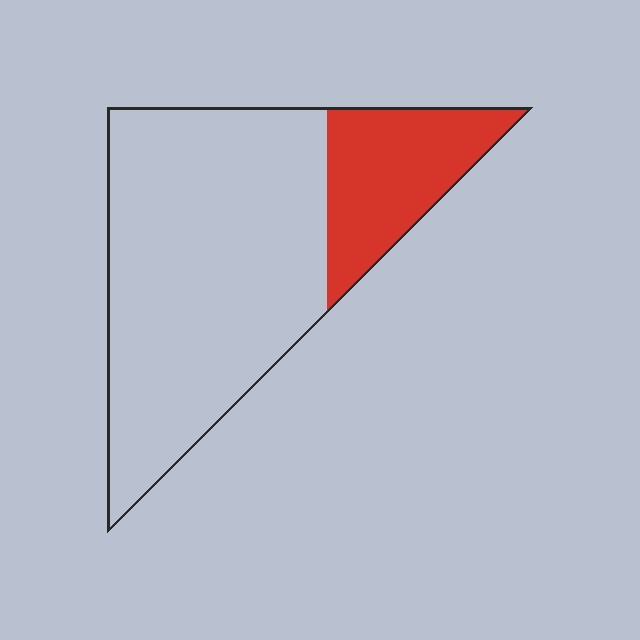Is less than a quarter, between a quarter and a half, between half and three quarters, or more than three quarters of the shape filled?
Less than a quarter.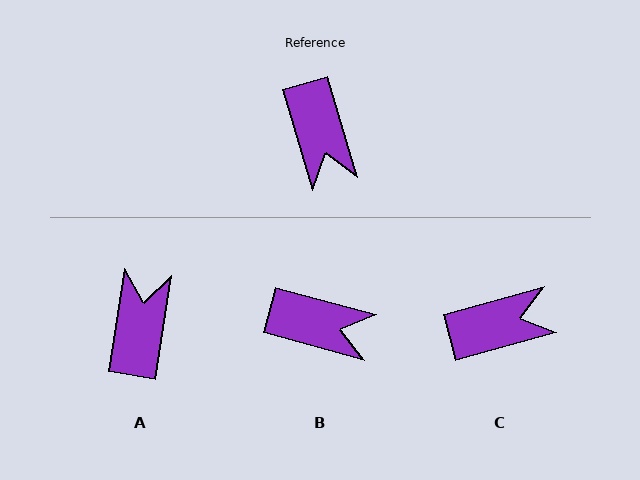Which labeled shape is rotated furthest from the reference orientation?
A, about 155 degrees away.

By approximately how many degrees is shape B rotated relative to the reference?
Approximately 59 degrees counter-clockwise.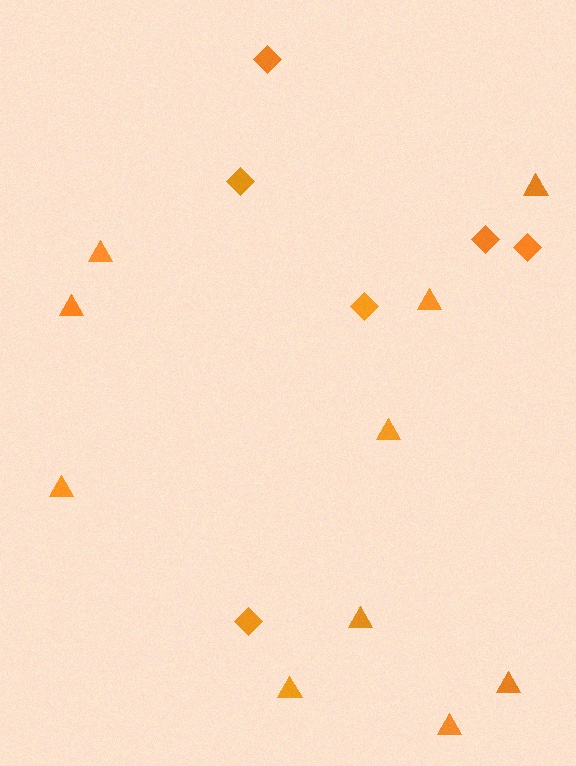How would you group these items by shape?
There are 2 groups: one group of diamonds (6) and one group of triangles (10).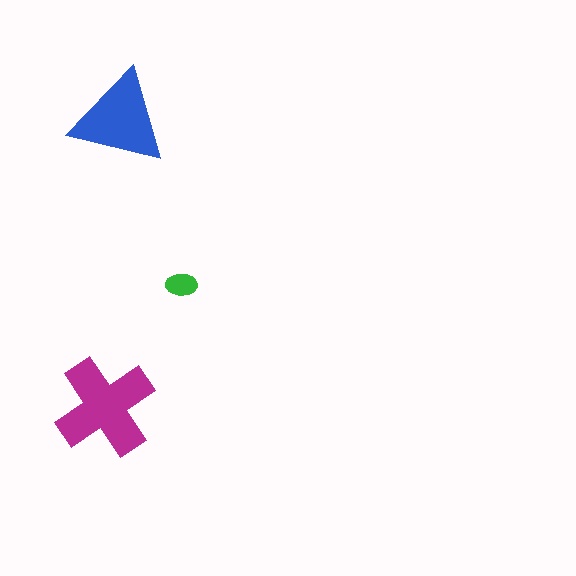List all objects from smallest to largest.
The green ellipse, the blue triangle, the magenta cross.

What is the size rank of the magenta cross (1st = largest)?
1st.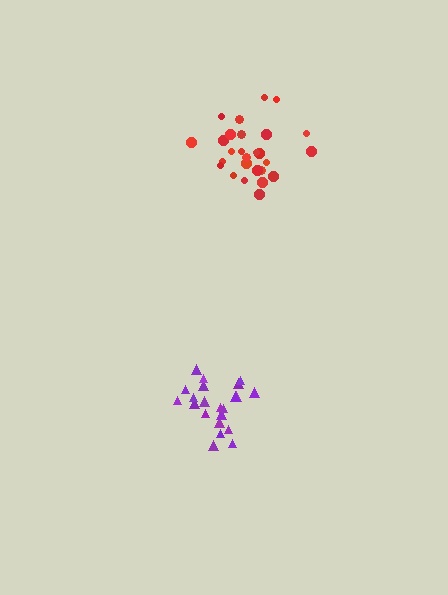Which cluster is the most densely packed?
Purple.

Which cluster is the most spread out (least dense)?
Red.